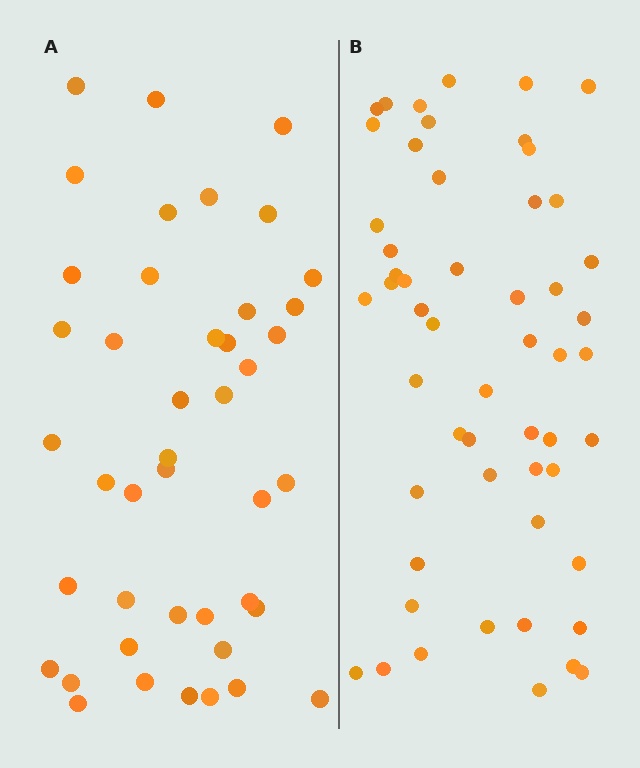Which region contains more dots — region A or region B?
Region B (the right region) has more dots.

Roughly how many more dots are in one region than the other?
Region B has roughly 12 or so more dots than region A.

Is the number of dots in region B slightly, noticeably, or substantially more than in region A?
Region B has noticeably more, but not dramatically so. The ratio is roughly 1.3 to 1.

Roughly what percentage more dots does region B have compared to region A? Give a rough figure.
About 25% more.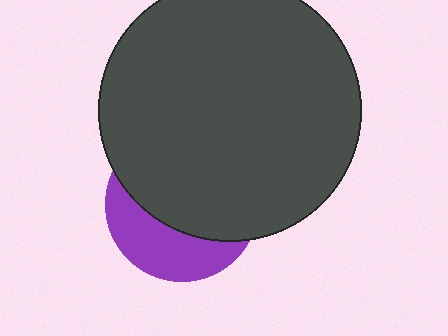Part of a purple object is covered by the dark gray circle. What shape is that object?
It is a circle.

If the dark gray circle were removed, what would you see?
You would see the complete purple circle.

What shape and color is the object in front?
The object in front is a dark gray circle.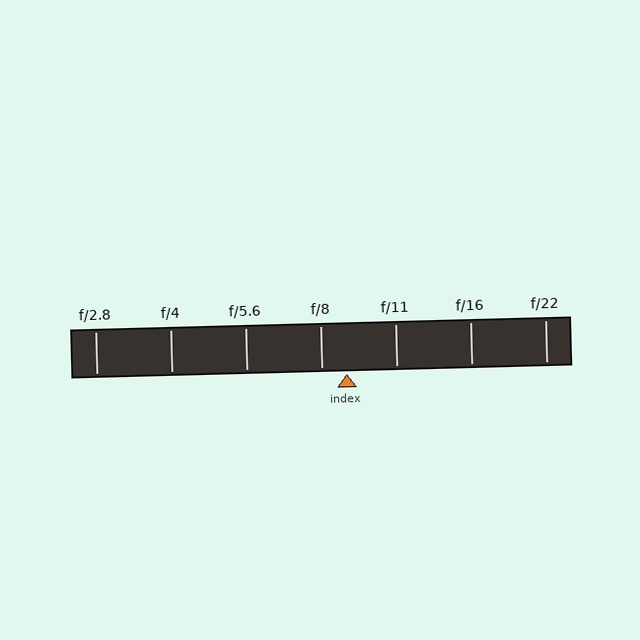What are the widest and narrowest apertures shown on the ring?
The widest aperture shown is f/2.8 and the narrowest is f/22.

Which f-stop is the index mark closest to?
The index mark is closest to f/8.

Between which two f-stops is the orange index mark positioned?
The index mark is between f/8 and f/11.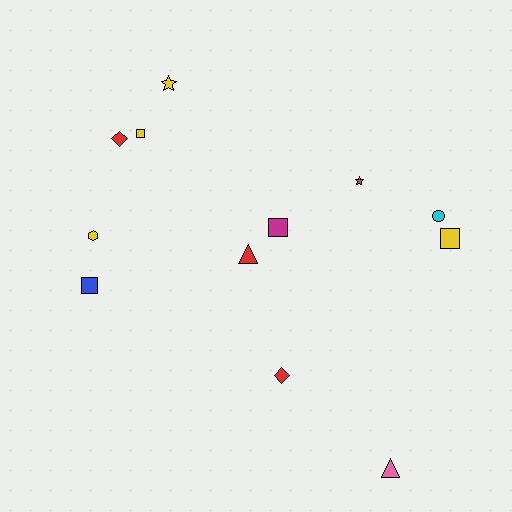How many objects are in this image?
There are 12 objects.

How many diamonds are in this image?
There are 2 diamonds.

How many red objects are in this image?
There are 3 red objects.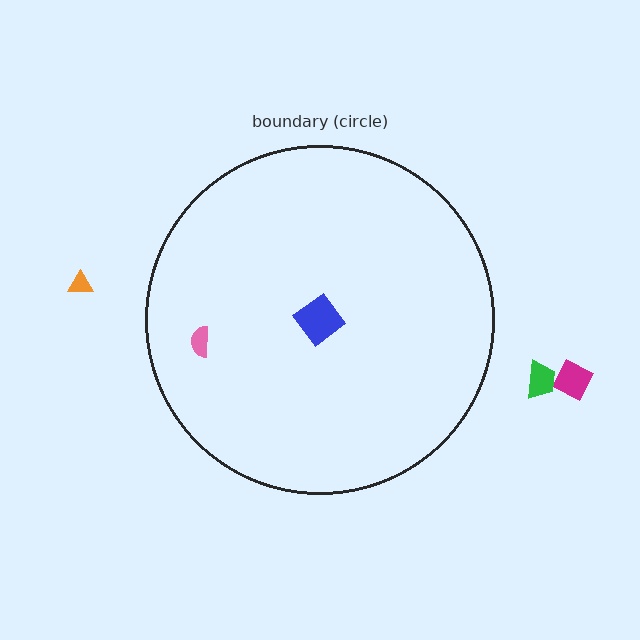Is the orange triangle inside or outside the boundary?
Outside.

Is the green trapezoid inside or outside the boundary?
Outside.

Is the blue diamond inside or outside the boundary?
Inside.